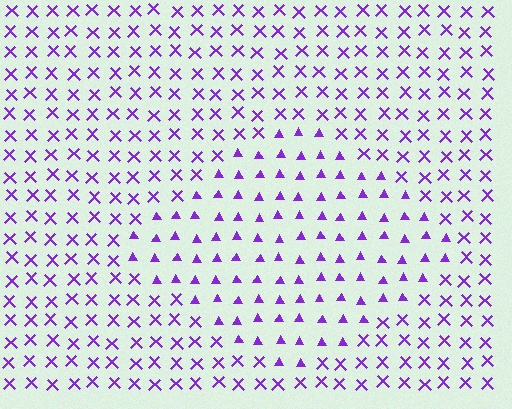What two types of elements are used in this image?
The image uses triangles inside the diamond region and X marks outside it.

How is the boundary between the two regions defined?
The boundary is defined by a change in element shape: triangles inside vs. X marks outside. All elements share the same color and spacing.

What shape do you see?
I see a diamond.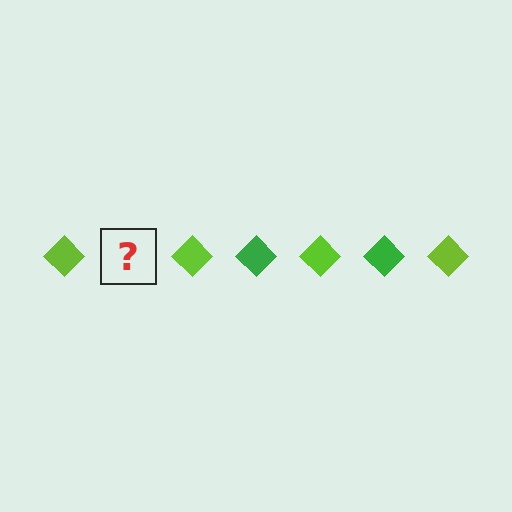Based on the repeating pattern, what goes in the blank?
The blank should be a green diamond.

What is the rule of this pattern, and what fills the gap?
The rule is that the pattern cycles through lime, green diamonds. The gap should be filled with a green diamond.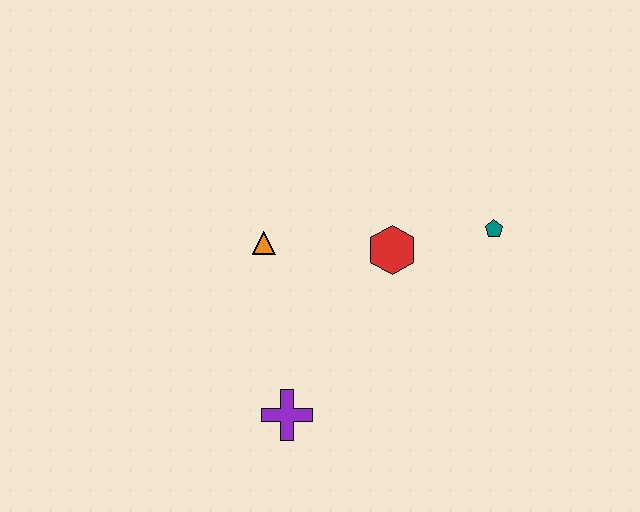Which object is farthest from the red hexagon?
The purple cross is farthest from the red hexagon.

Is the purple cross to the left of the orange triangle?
No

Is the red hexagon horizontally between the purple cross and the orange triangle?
No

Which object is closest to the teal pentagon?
The red hexagon is closest to the teal pentagon.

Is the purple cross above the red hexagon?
No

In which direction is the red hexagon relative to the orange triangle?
The red hexagon is to the right of the orange triangle.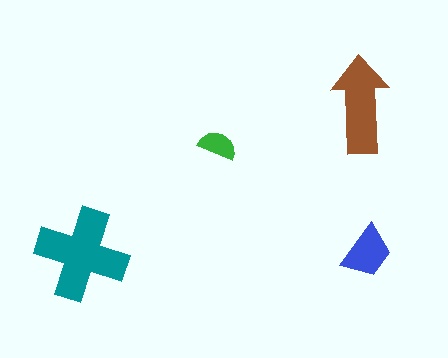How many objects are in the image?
There are 4 objects in the image.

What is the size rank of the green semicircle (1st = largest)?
4th.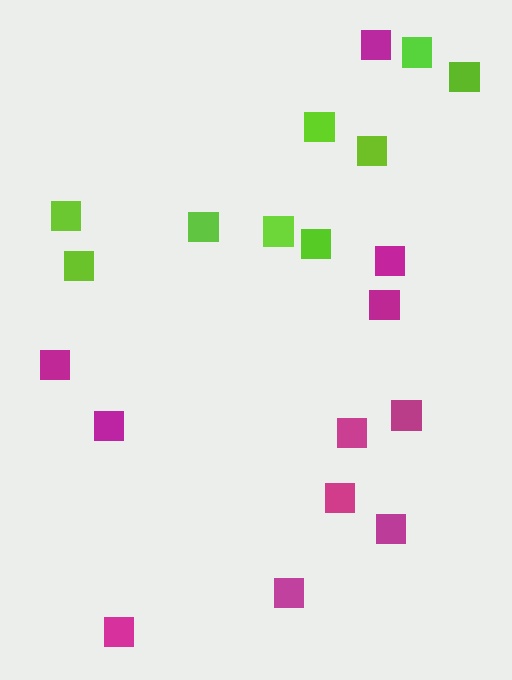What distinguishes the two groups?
There are 2 groups: one group of lime squares (9) and one group of magenta squares (11).